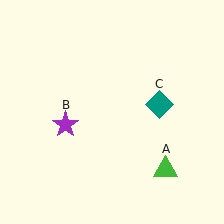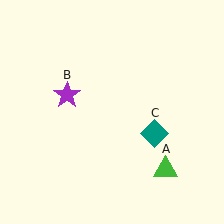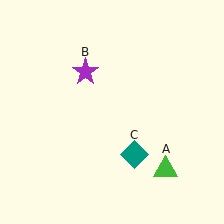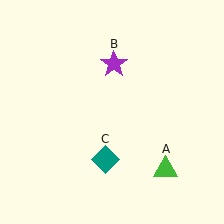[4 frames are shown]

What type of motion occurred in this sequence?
The purple star (object B), teal diamond (object C) rotated clockwise around the center of the scene.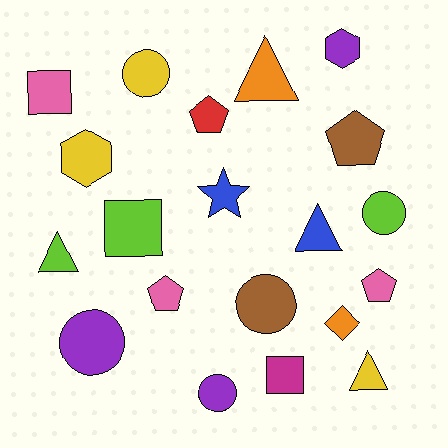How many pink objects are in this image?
There are 3 pink objects.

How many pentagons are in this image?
There are 4 pentagons.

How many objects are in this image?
There are 20 objects.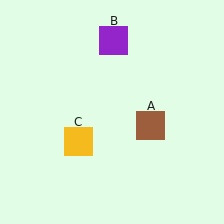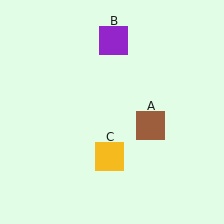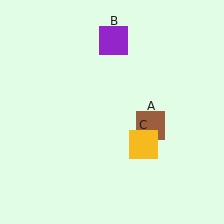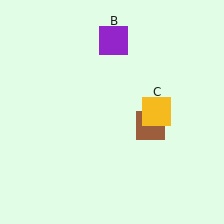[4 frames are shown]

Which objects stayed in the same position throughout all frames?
Brown square (object A) and purple square (object B) remained stationary.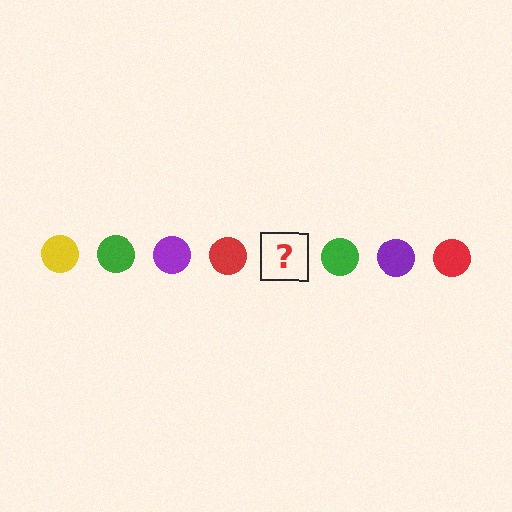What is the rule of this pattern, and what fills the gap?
The rule is that the pattern cycles through yellow, green, purple, red circles. The gap should be filled with a yellow circle.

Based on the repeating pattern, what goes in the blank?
The blank should be a yellow circle.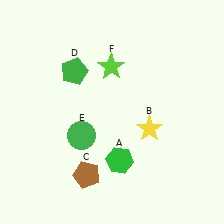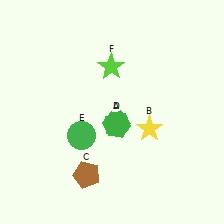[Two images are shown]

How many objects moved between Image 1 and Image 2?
2 objects moved between the two images.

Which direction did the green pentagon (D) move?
The green pentagon (D) moved down.